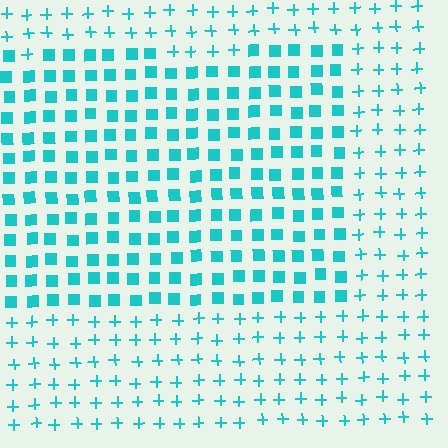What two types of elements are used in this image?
The image uses squares inside the rectangle region and plus signs outside it.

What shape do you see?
I see a rectangle.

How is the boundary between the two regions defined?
The boundary is defined by a change in element shape: squares inside vs. plus signs outside. All elements share the same color and spacing.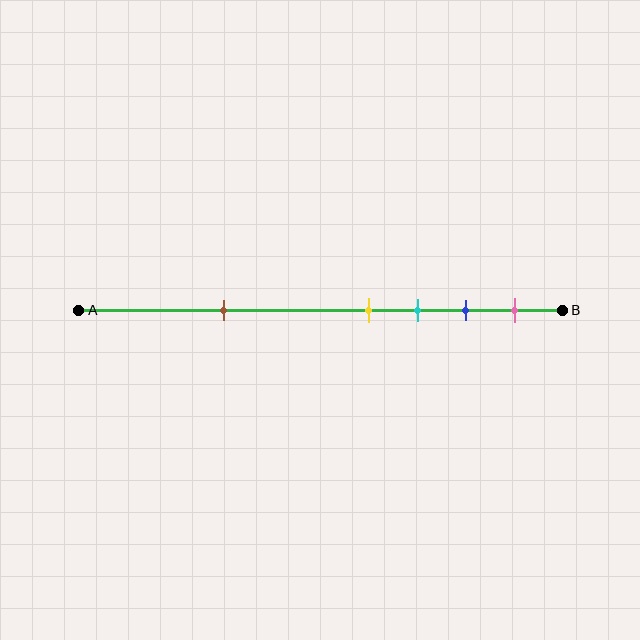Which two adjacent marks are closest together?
The yellow and cyan marks are the closest adjacent pair.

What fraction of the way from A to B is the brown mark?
The brown mark is approximately 30% (0.3) of the way from A to B.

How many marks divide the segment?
There are 5 marks dividing the segment.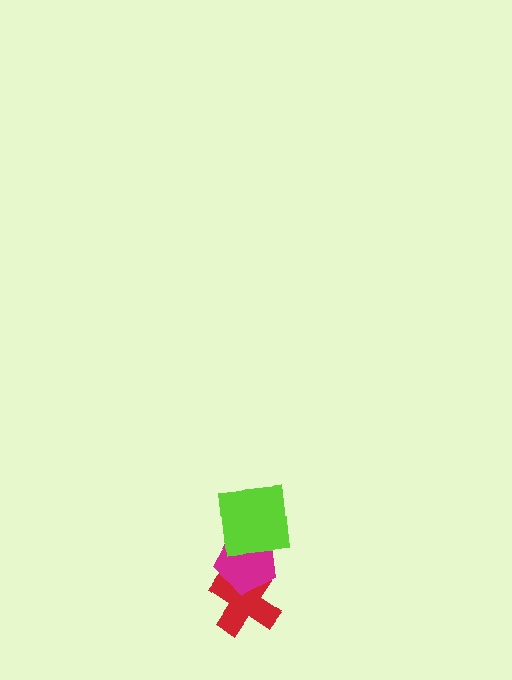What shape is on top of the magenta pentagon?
The lime square is on top of the magenta pentagon.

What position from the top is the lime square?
The lime square is 1st from the top.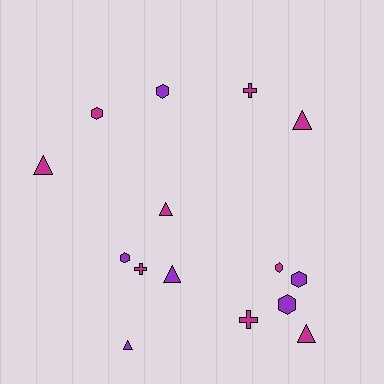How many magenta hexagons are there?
There are 2 magenta hexagons.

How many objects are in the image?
There are 15 objects.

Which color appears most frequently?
Magenta, with 9 objects.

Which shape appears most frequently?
Triangle, with 6 objects.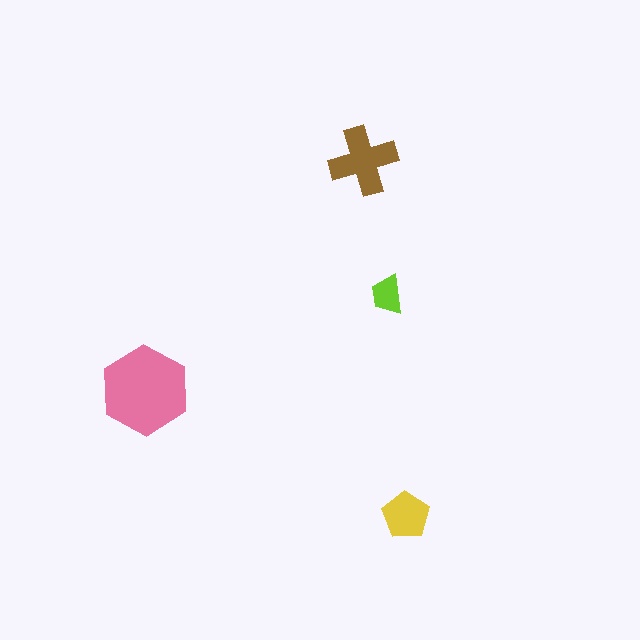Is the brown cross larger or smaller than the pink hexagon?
Smaller.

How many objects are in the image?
There are 4 objects in the image.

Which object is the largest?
The pink hexagon.